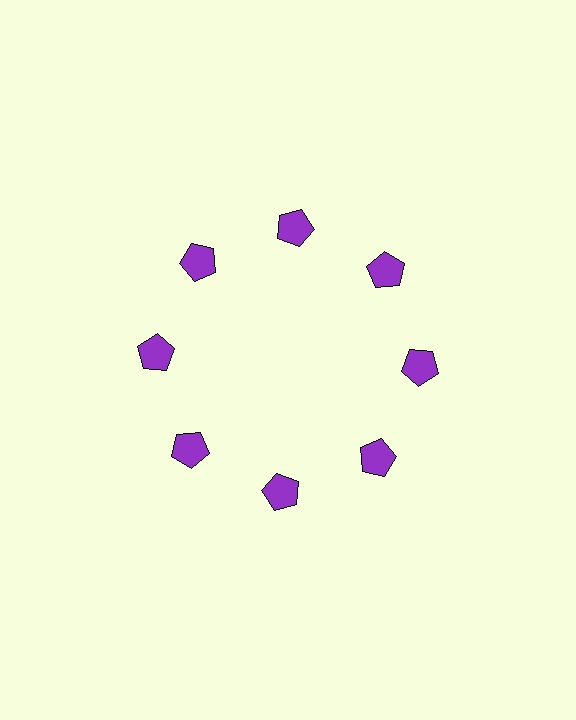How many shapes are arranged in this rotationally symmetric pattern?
There are 8 shapes, arranged in 8 groups of 1.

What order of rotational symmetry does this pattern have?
This pattern has 8-fold rotational symmetry.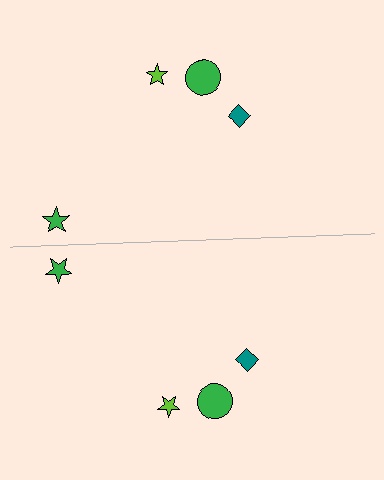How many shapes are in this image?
There are 8 shapes in this image.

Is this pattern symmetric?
Yes, this pattern has bilateral (reflection) symmetry.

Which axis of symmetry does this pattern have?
The pattern has a horizontal axis of symmetry running through the center of the image.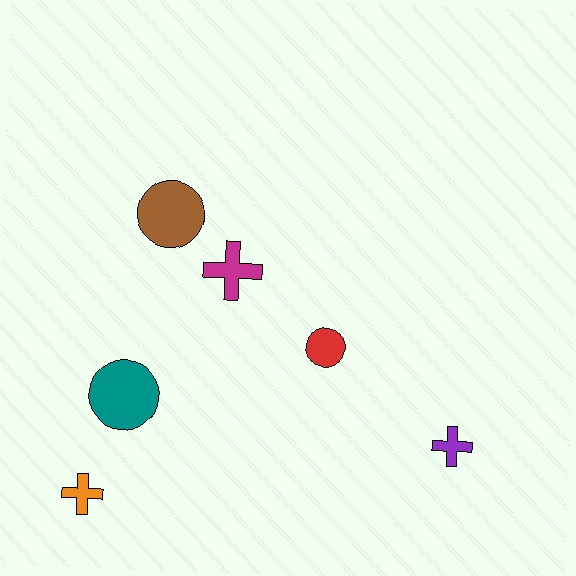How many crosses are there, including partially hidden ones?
There are 3 crosses.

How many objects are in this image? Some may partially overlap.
There are 6 objects.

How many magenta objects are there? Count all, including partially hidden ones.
There is 1 magenta object.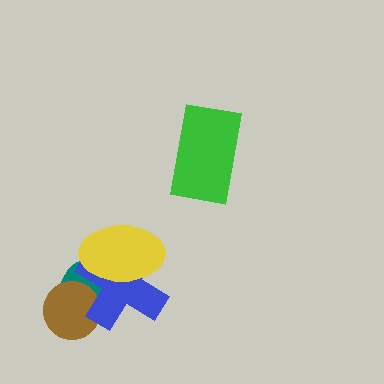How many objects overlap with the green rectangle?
0 objects overlap with the green rectangle.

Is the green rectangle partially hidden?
No, no other shape covers it.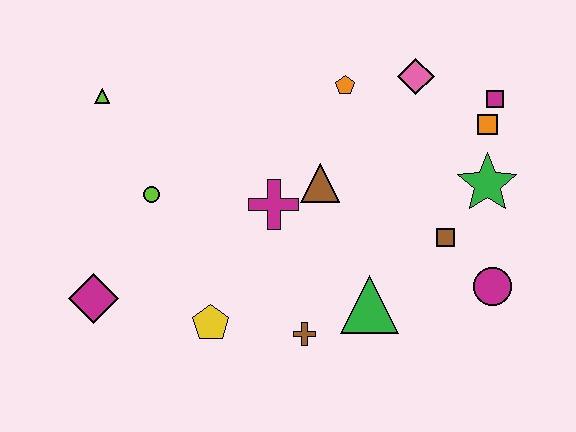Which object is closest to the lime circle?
The lime triangle is closest to the lime circle.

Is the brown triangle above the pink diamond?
No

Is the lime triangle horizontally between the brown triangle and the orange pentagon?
No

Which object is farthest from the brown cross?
The lime triangle is farthest from the brown cross.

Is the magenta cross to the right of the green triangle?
No